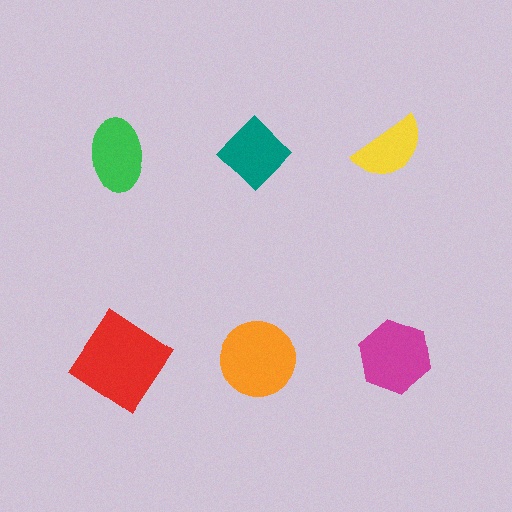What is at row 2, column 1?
A red diamond.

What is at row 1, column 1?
A green ellipse.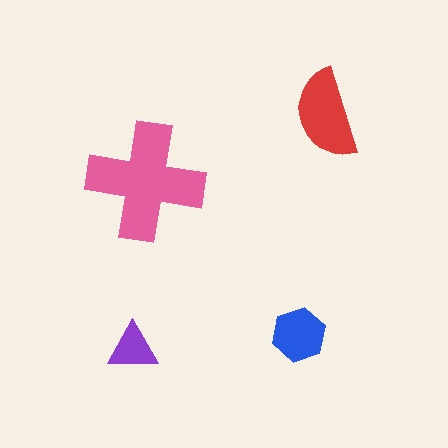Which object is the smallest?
The purple triangle.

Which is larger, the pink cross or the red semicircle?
The pink cross.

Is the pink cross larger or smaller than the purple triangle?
Larger.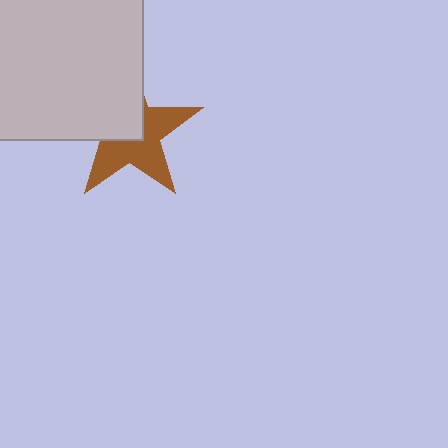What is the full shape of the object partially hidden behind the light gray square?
The partially hidden object is a brown star.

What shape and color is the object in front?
The object in front is a light gray square.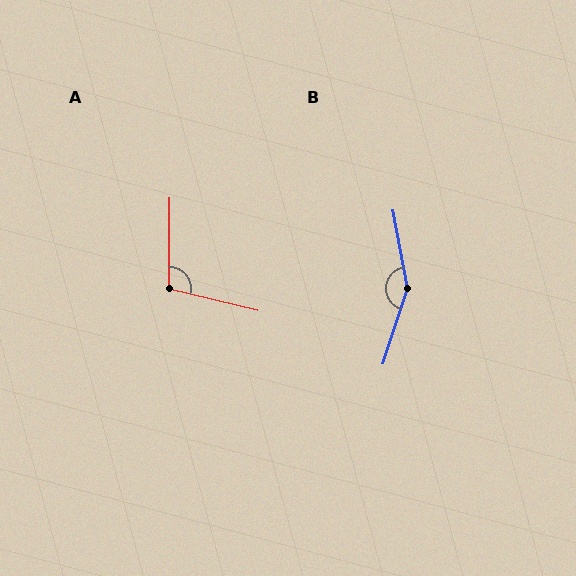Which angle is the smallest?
A, at approximately 104 degrees.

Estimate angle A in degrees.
Approximately 104 degrees.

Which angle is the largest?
B, at approximately 152 degrees.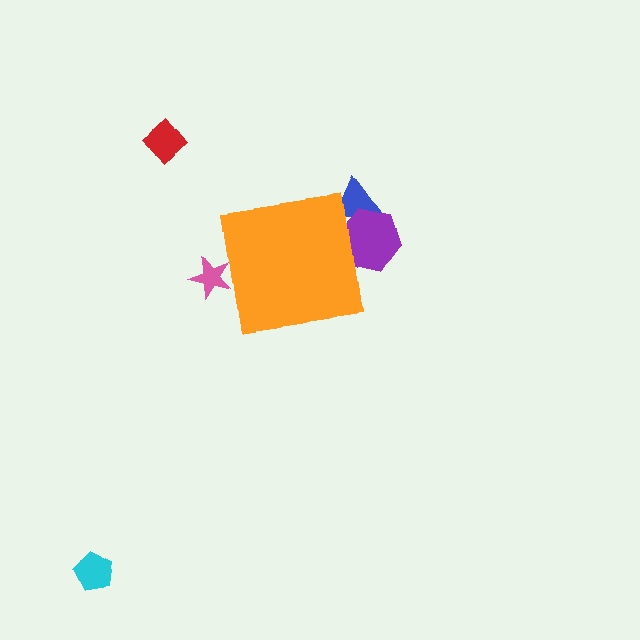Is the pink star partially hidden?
Yes, the pink star is partially hidden behind the orange square.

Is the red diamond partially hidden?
No, the red diamond is fully visible.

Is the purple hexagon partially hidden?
Yes, the purple hexagon is partially hidden behind the orange square.